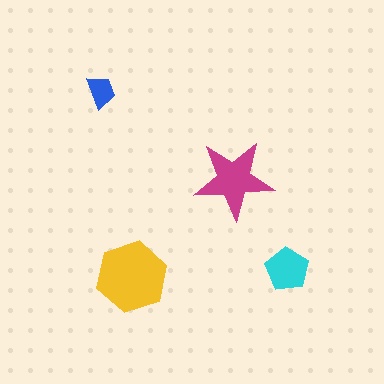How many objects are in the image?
There are 4 objects in the image.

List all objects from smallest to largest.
The blue trapezoid, the cyan pentagon, the magenta star, the yellow hexagon.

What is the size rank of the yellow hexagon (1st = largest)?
1st.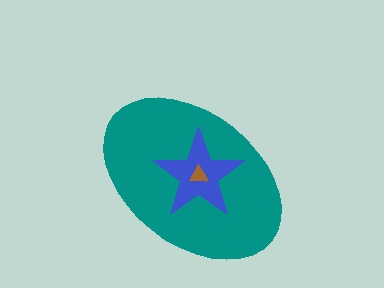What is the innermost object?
The brown triangle.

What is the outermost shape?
The teal ellipse.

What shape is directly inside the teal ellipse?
The blue star.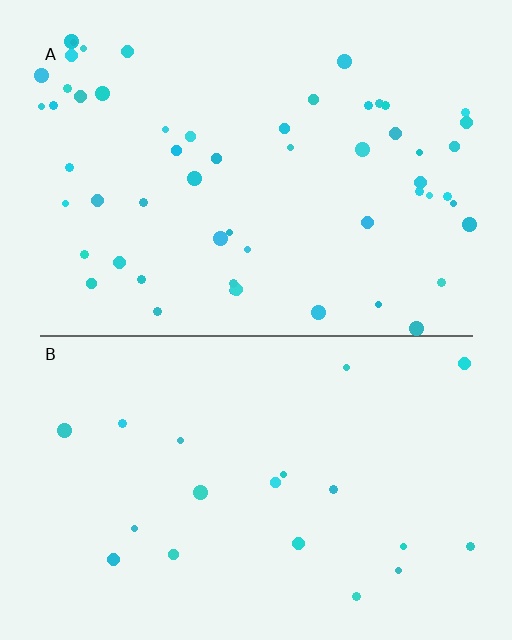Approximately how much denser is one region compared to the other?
Approximately 2.9× — region A over region B.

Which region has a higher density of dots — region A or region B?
A (the top).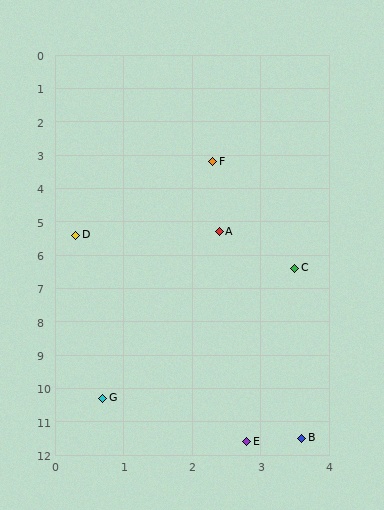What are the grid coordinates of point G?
Point G is at approximately (0.7, 10.3).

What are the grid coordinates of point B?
Point B is at approximately (3.6, 11.5).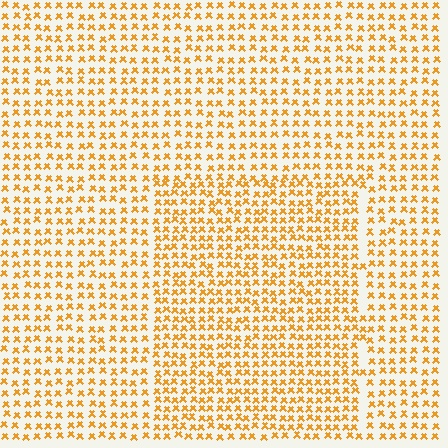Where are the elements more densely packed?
The elements are more densely packed inside the rectangle boundary.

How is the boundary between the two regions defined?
The boundary is defined by a change in element density (approximately 1.4x ratio). All elements are the same color, size, and shape.